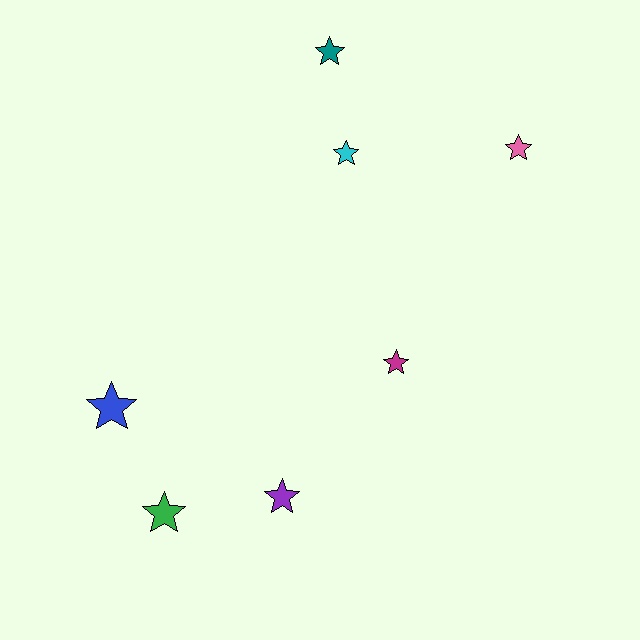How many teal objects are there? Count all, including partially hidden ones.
There is 1 teal object.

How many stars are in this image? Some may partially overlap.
There are 7 stars.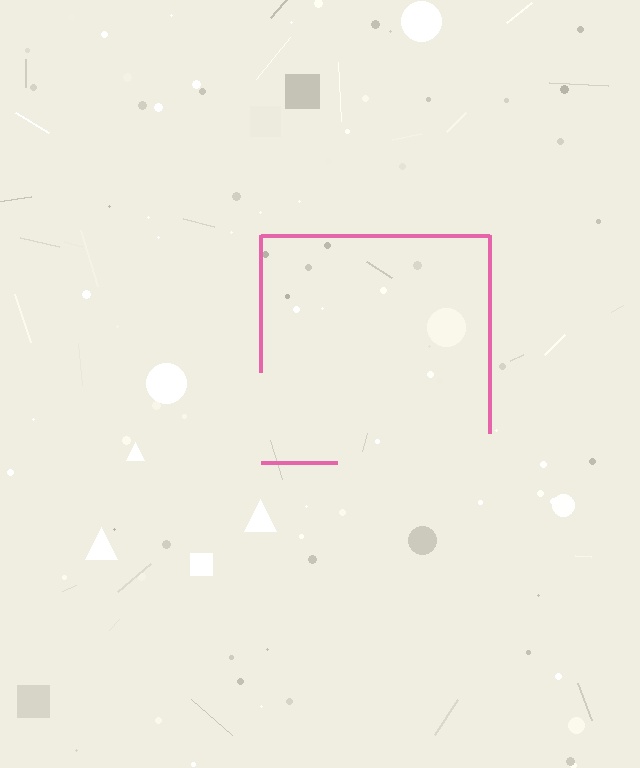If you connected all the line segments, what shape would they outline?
They would outline a square.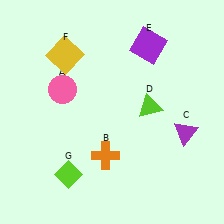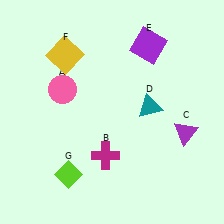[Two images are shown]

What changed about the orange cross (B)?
In Image 1, B is orange. In Image 2, it changed to magenta.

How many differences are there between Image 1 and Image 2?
There are 2 differences between the two images.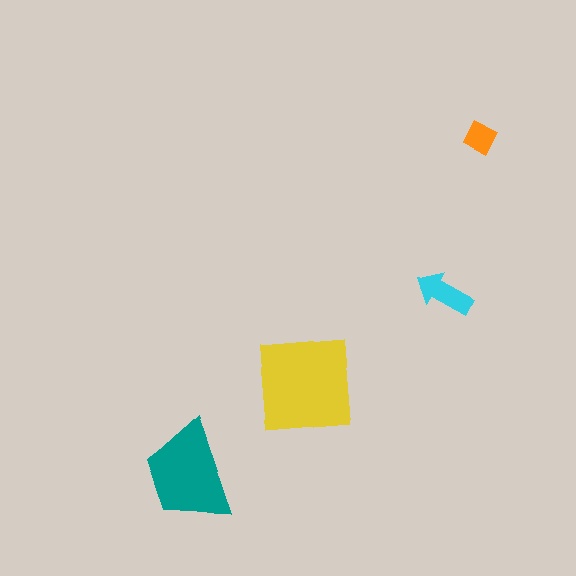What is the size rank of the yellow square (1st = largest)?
1st.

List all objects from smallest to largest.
The orange square, the cyan arrow, the teal trapezoid, the yellow square.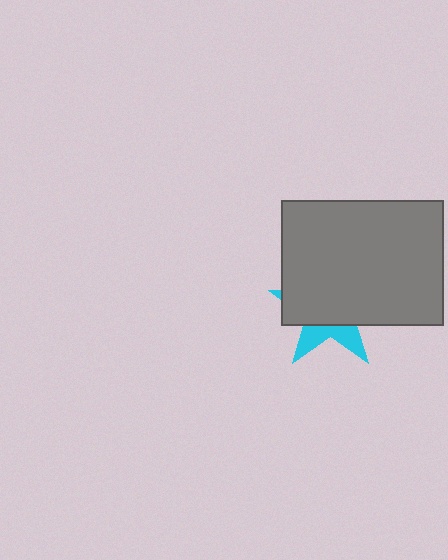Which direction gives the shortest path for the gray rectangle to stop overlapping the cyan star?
Moving up gives the shortest separation.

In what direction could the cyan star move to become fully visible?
The cyan star could move down. That would shift it out from behind the gray rectangle entirely.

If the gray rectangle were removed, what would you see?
You would see the complete cyan star.